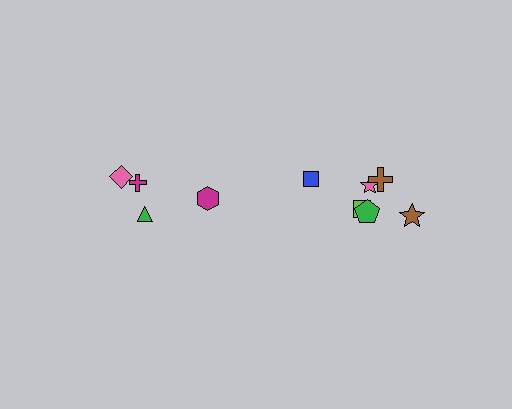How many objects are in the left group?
There are 4 objects.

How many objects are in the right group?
There are 6 objects.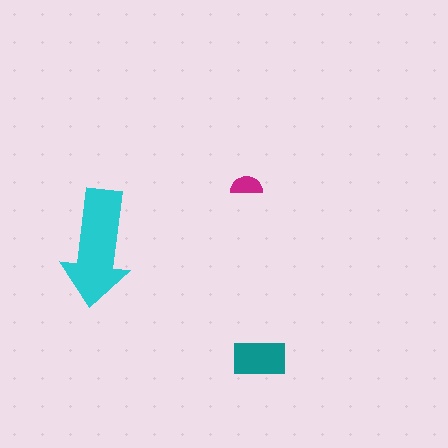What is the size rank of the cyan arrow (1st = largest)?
1st.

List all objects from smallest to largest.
The magenta semicircle, the teal rectangle, the cyan arrow.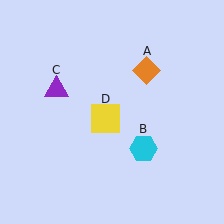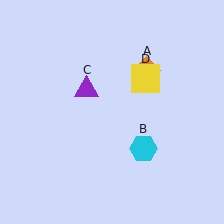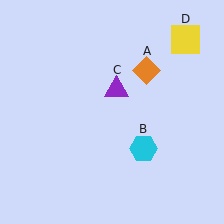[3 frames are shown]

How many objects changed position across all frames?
2 objects changed position: purple triangle (object C), yellow square (object D).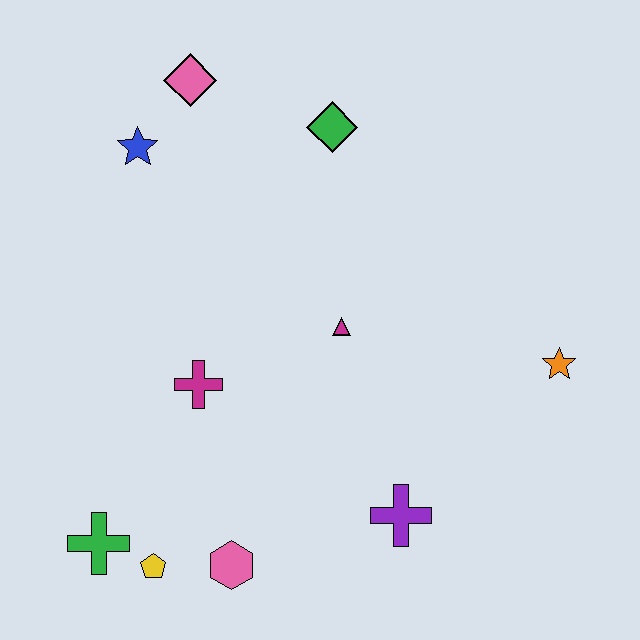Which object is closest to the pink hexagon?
The yellow pentagon is closest to the pink hexagon.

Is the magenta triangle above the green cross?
Yes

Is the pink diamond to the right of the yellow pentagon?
Yes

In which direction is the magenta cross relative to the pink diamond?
The magenta cross is below the pink diamond.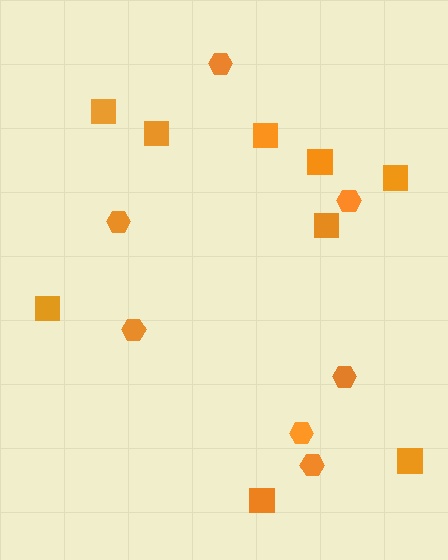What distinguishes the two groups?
There are 2 groups: one group of hexagons (7) and one group of squares (9).